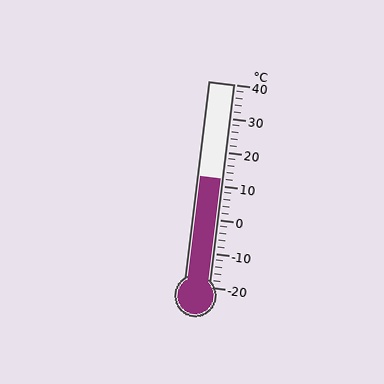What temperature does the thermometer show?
The thermometer shows approximately 12°C.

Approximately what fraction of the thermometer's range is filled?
The thermometer is filled to approximately 55% of its range.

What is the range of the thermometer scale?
The thermometer scale ranges from -20°C to 40°C.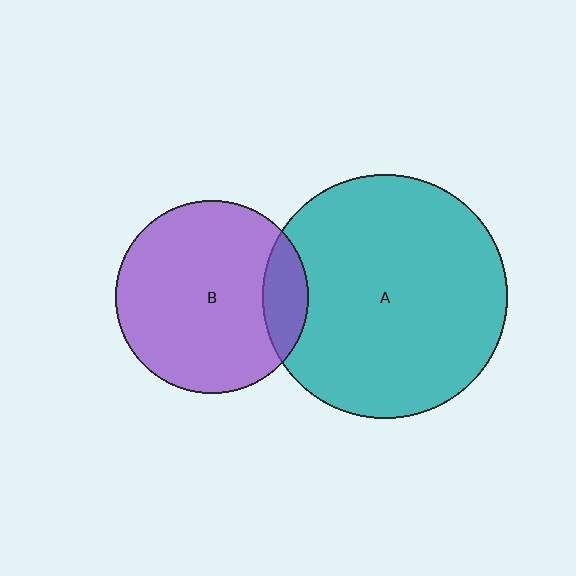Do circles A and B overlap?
Yes.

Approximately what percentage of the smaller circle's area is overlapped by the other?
Approximately 15%.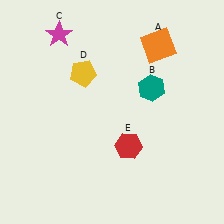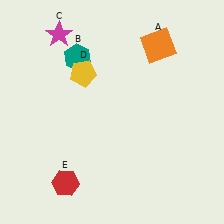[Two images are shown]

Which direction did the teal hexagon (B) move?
The teal hexagon (B) moved left.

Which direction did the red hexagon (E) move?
The red hexagon (E) moved left.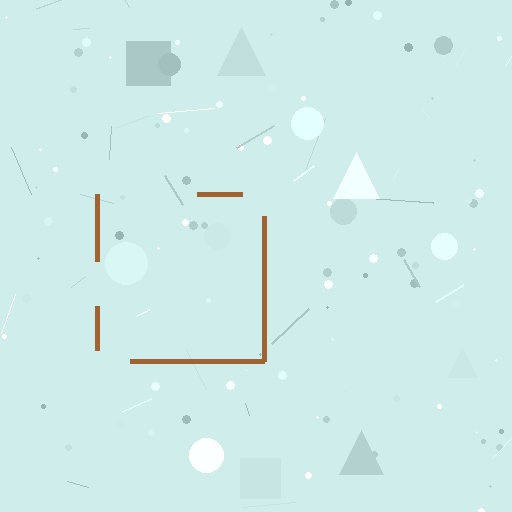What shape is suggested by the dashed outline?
The dashed outline suggests a square.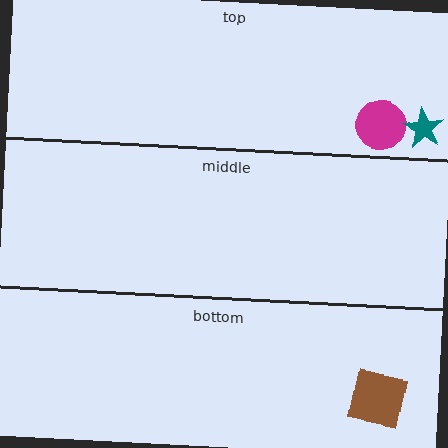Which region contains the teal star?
The top region.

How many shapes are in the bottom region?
1.